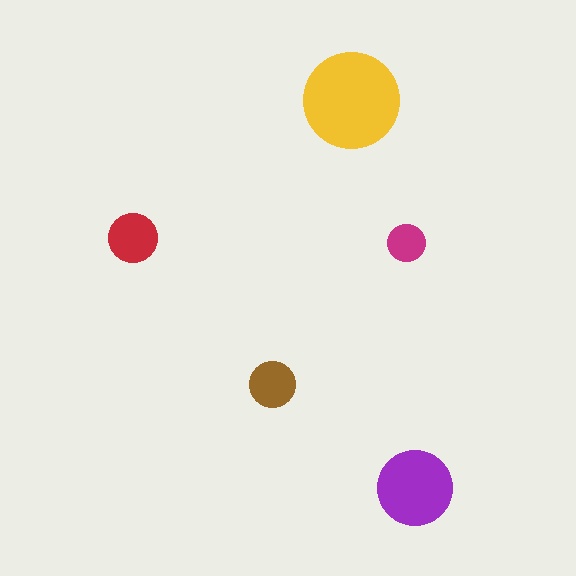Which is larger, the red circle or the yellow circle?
The yellow one.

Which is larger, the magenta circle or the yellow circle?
The yellow one.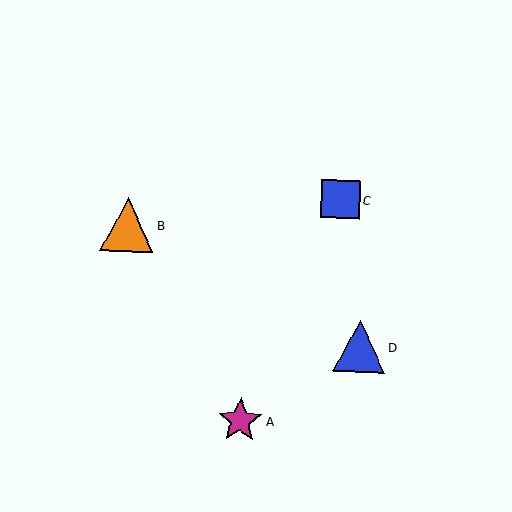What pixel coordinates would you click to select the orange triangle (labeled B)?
Click at (127, 225) to select the orange triangle B.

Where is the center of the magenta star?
The center of the magenta star is at (240, 420).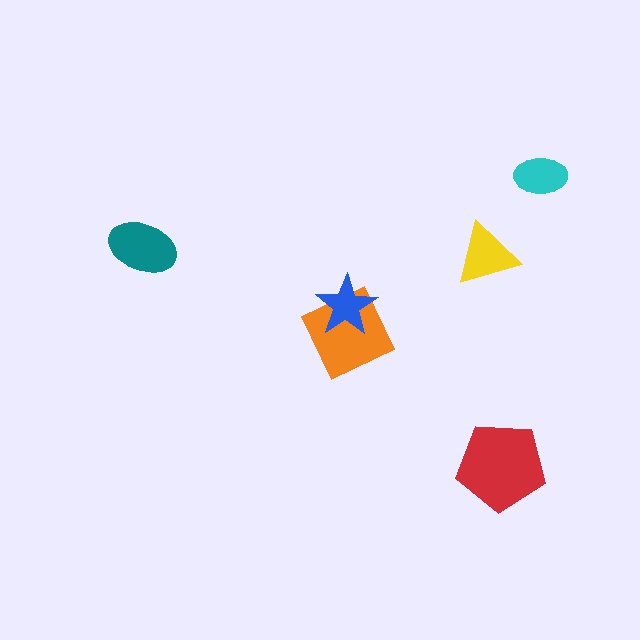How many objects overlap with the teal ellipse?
0 objects overlap with the teal ellipse.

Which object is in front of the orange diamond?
The blue star is in front of the orange diamond.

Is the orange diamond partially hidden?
Yes, it is partially covered by another shape.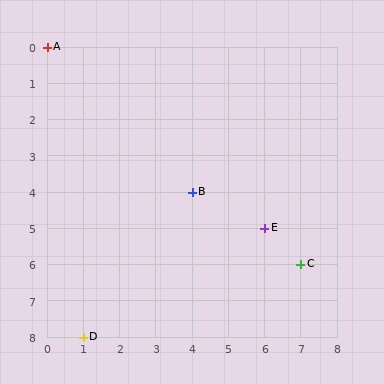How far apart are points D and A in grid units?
Points D and A are 1 column and 8 rows apart (about 8.1 grid units diagonally).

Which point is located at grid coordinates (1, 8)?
Point D is at (1, 8).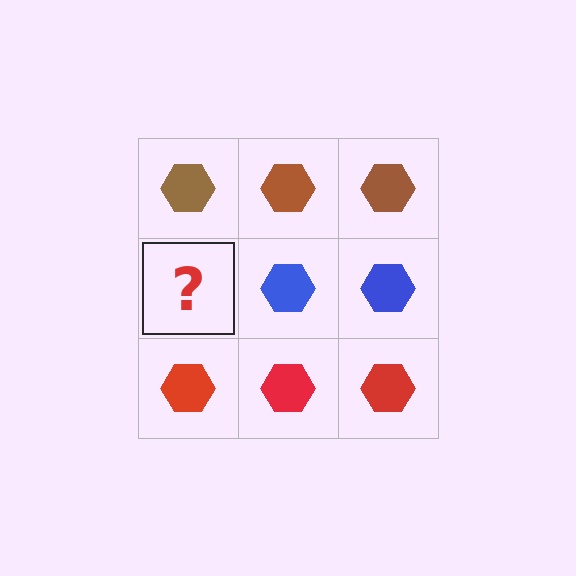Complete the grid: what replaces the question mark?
The question mark should be replaced with a blue hexagon.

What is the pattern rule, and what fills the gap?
The rule is that each row has a consistent color. The gap should be filled with a blue hexagon.